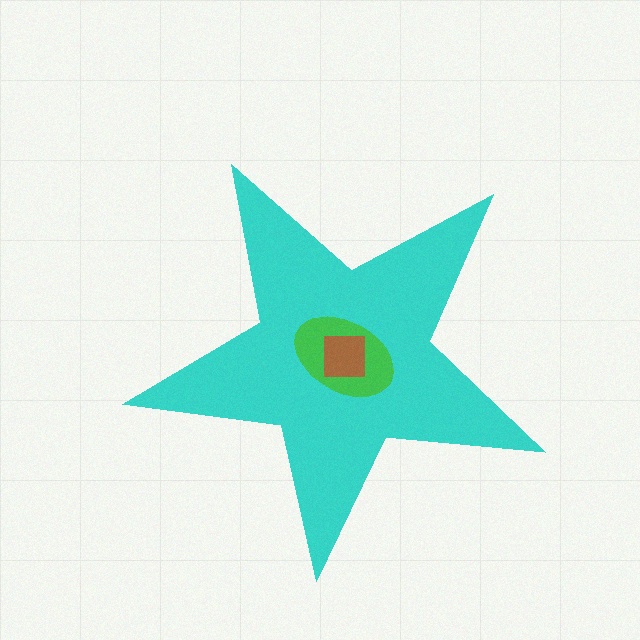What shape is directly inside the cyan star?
The green ellipse.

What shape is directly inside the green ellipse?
The brown square.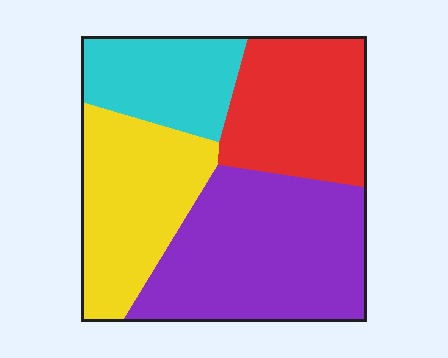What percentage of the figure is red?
Red covers 23% of the figure.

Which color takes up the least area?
Cyan, at roughly 15%.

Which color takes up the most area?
Purple, at roughly 35%.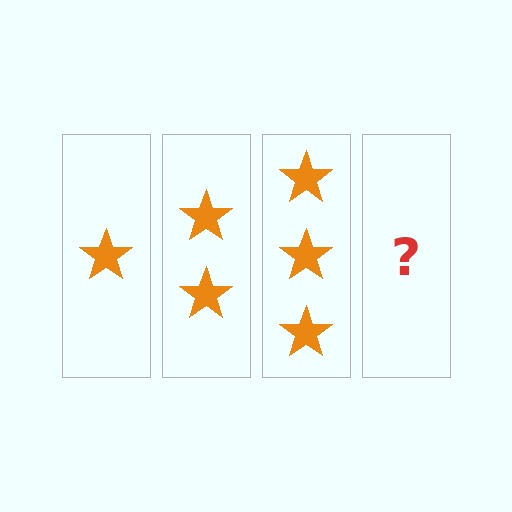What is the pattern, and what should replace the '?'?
The pattern is that each step adds one more star. The '?' should be 4 stars.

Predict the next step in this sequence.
The next step is 4 stars.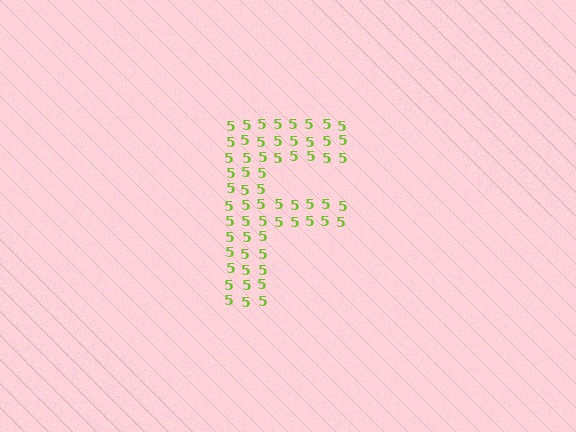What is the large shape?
The large shape is the letter F.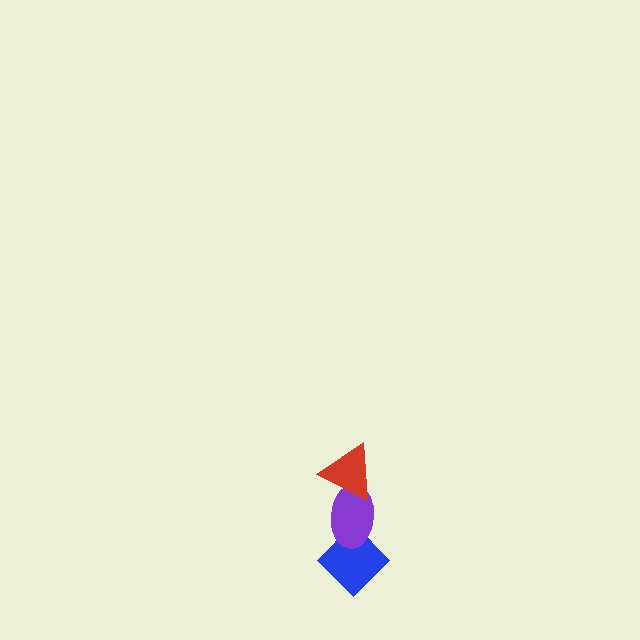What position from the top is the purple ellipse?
The purple ellipse is 2nd from the top.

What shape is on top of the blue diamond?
The purple ellipse is on top of the blue diamond.